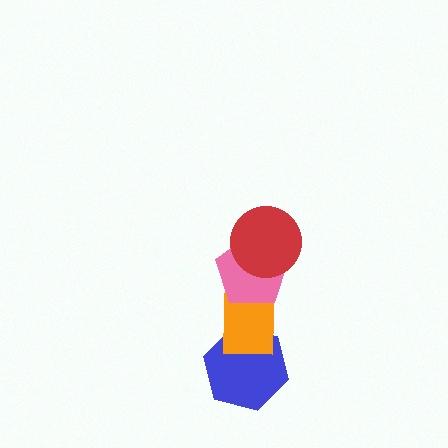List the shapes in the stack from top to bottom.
From top to bottom: the red circle, the pink pentagon, the orange rectangle, the blue hexagon.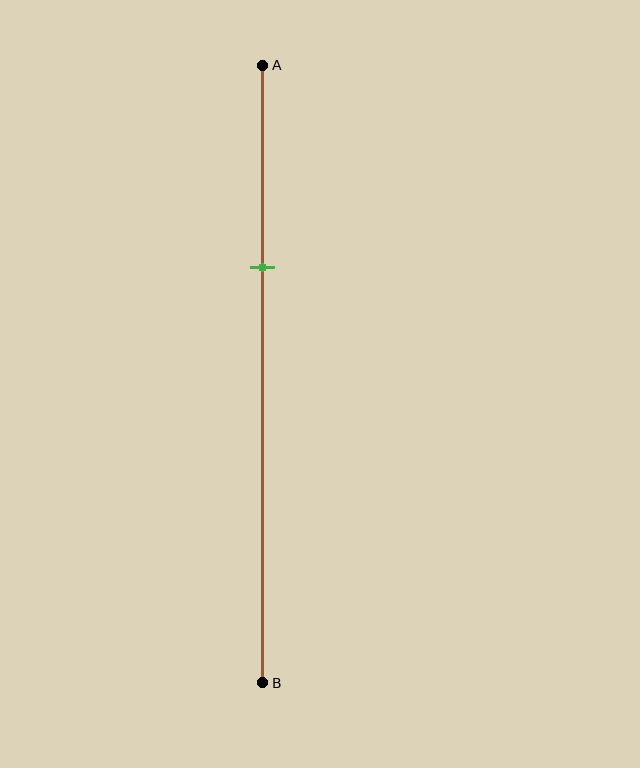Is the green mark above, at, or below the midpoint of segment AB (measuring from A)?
The green mark is above the midpoint of segment AB.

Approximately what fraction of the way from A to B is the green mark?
The green mark is approximately 35% of the way from A to B.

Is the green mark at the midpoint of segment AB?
No, the mark is at about 35% from A, not at the 50% midpoint.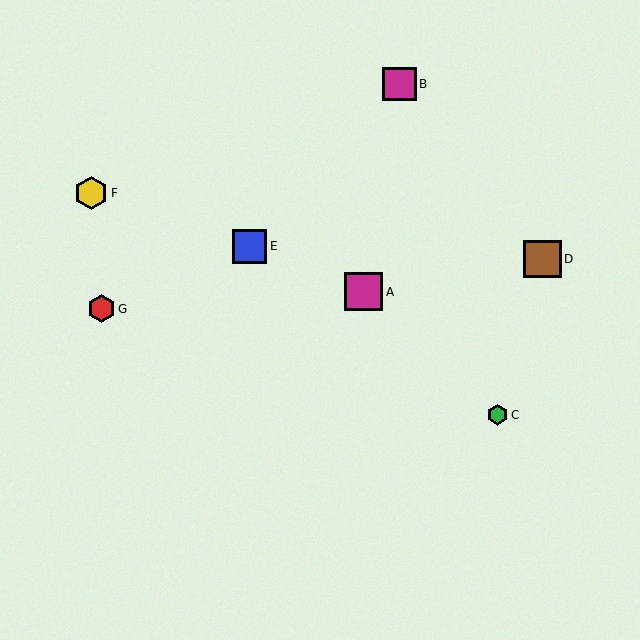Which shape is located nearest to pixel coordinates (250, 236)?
The blue square (labeled E) at (250, 246) is nearest to that location.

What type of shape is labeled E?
Shape E is a blue square.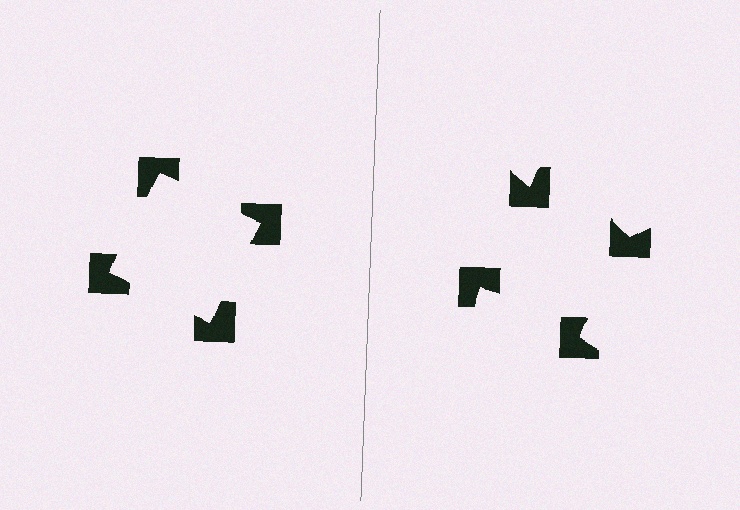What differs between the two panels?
The notched squares are positioned identically on both sides; only the wedge orientations differ. On the left they align to a square; on the right they are misaligned.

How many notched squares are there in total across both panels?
8 — 4 on each side.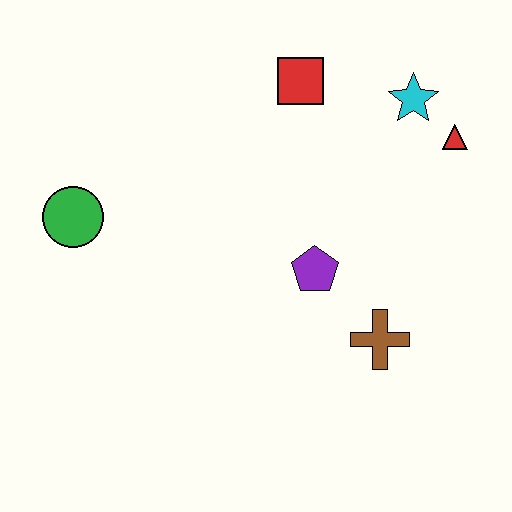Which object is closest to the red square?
The cyan star is closest to the red square.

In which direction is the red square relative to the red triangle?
The red square is to the left of the red triangle.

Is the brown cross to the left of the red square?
No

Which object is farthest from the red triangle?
The green circle is farthest from the red triangle.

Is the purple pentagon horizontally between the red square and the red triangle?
Yes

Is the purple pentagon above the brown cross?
Yes